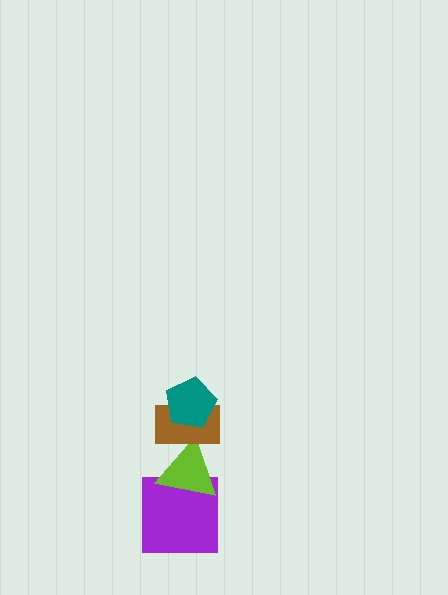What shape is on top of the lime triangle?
The brown rectangle is on top of the lime triangle.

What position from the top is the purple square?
The purple square is 4th from the top.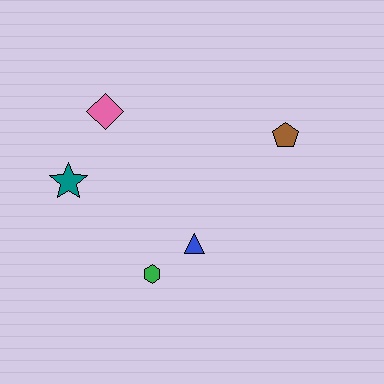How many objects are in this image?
There are 5 objects.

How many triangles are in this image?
There is 1 triangle.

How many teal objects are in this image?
There is 1 teal object.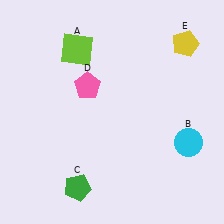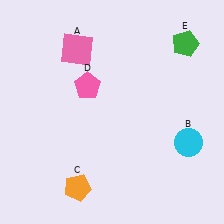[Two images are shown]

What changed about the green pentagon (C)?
In Image 1, C is green. In Image 2, it changed to orange.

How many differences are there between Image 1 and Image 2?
There are 3 differences between the two images.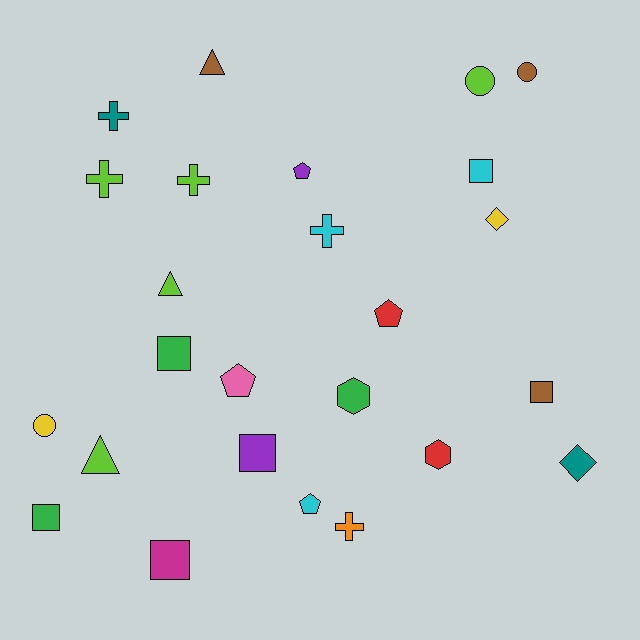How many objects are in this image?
There are 25 objects.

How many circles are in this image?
There are 3 circles.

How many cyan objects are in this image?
There are 3 cyan objects.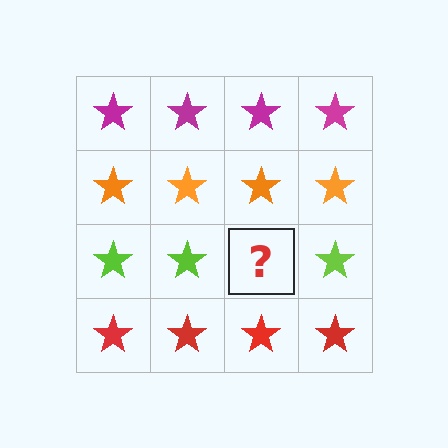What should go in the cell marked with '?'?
The missing cell should contain a lime star.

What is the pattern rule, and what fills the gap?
The rule is that each row has a consistent color. The gap should be filled with a lime star.